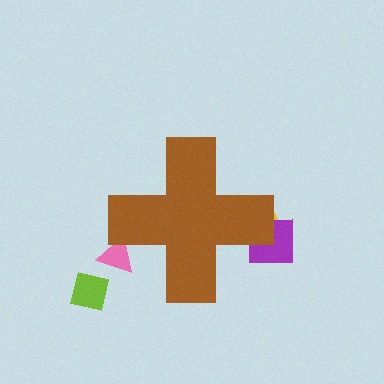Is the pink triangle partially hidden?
Yes, the pink triangle is partially hidden behind the brown cross.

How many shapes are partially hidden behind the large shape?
3 shapes are partially hidden.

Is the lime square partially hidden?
No, the lime square is fully visible.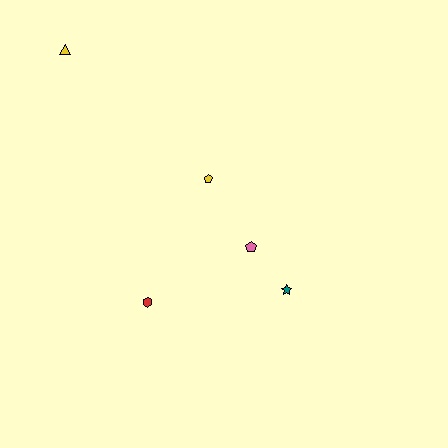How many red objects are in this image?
There is 1 red object.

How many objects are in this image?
There are 5 objects.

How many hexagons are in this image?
There is 1 hexagon.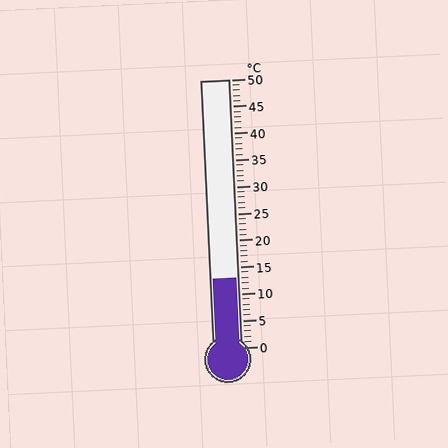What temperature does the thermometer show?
The thermometer shows approximately 13°C.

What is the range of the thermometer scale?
The thermometer scale ranges from 0°C to 50°C.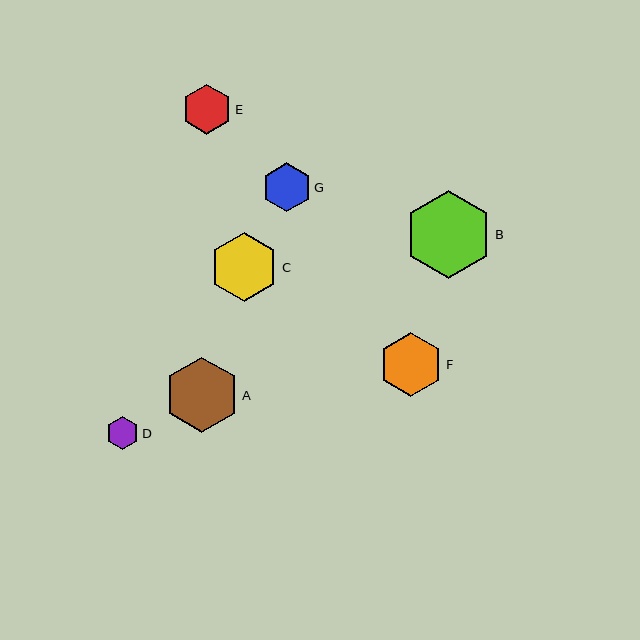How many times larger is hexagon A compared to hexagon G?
Hexagon A is approximately 1.5 times the size of hexagon G.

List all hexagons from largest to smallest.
From largest to smallest: B, A, C, F, E, G, D.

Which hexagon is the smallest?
Hexagon D is the smallest with a size of approximately 33 pixels.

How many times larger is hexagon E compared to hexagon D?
Hexagon E is approximately 1.5 times the size of hexagon D.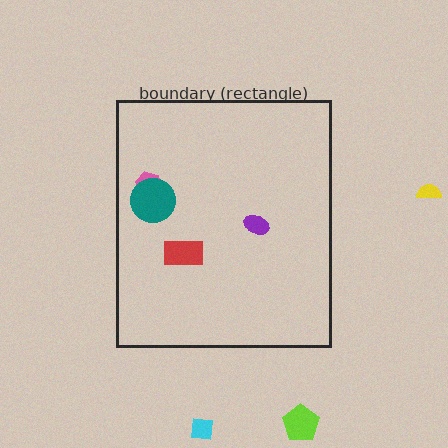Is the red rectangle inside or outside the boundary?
Inside.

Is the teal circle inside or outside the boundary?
Inside.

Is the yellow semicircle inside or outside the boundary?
Outside.